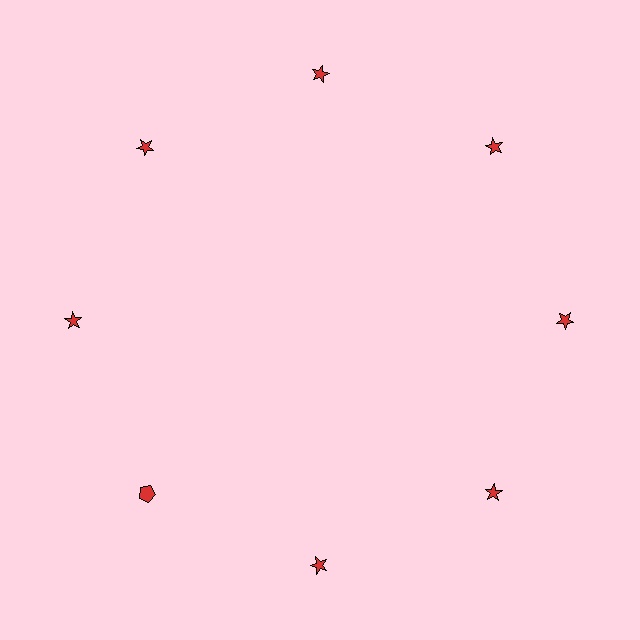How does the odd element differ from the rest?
It has a different shape: pentagon instead of star.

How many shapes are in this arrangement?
There are 8 shapes arranged in a ring pattern.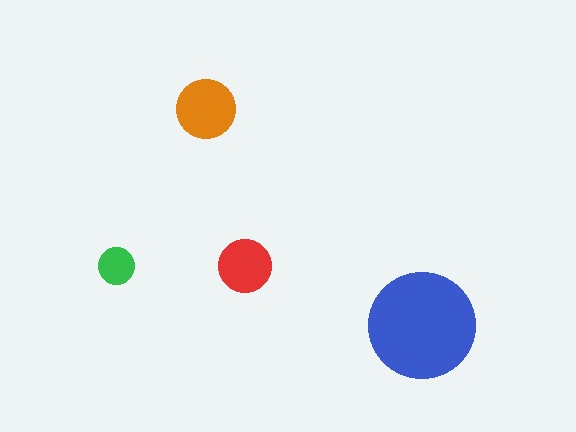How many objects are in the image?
There are 4 objects in the image.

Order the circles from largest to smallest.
the blue one, the orange one, the red one, the green one.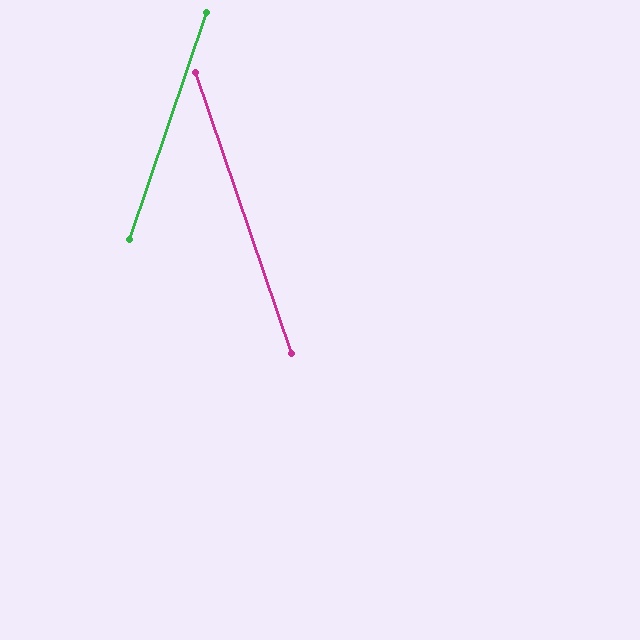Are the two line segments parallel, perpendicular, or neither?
Neither parallel nor perpendicular — they differ by about 38°.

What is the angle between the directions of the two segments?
Approximately 38 degrees.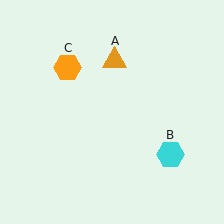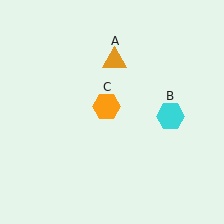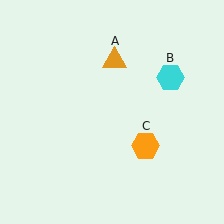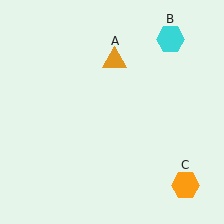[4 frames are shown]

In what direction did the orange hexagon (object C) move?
The orange hexagon (object C) moved down and to the right.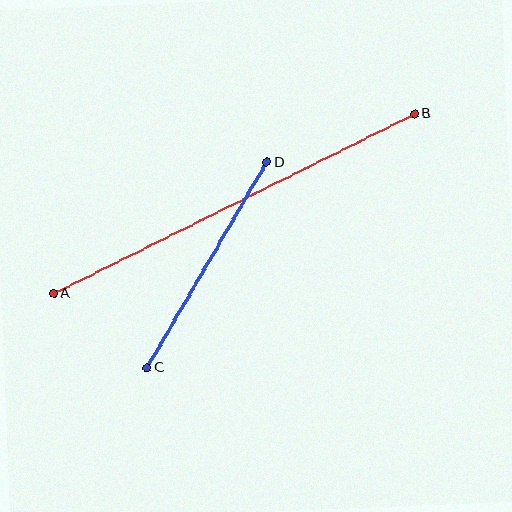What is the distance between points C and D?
The distance is approximately 238 pixels.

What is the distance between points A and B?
The distance is approximately 404 pixels.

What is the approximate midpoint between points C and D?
The midpoint is at approximately (207, 265) pixels.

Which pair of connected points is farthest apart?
Points A and B are farthest apart.